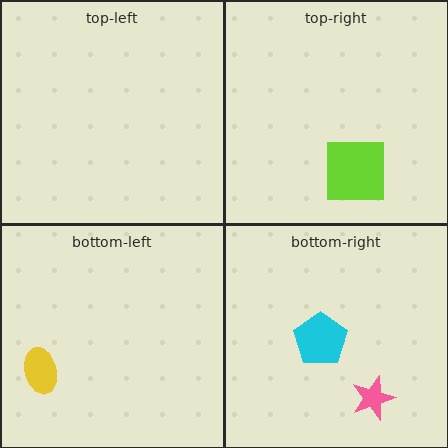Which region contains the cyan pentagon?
The bottom-right region.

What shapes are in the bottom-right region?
The cyan pentagon, the pink star.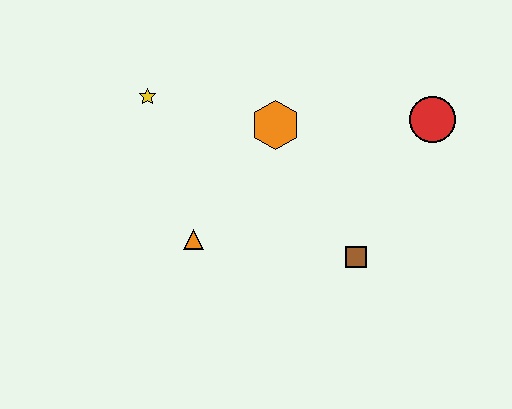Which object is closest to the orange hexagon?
The yellow star is closest to the orange hexagon.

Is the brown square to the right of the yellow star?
Yes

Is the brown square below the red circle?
Yes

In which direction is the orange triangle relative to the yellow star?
The orange triangle is below the yellow star.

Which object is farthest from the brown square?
The yellow star is farthest from the brown square.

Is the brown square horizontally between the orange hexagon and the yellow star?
No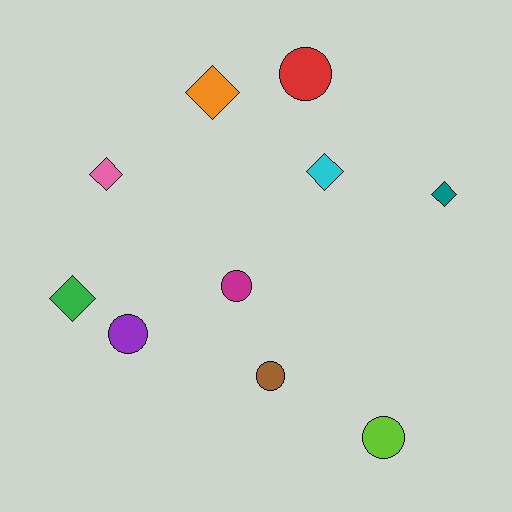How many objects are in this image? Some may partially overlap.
There are 10 objects.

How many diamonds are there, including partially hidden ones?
There are 5 diamonds.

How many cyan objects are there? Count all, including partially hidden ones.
There is 1 cyan object.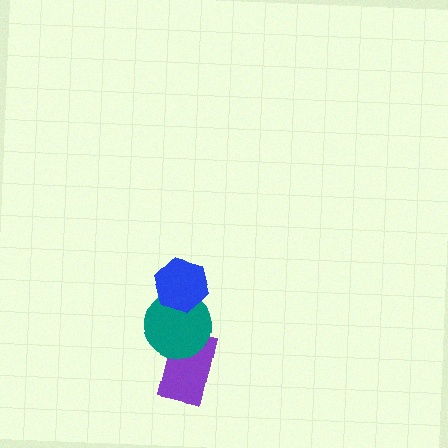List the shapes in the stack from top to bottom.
From top to bottom: the blue hexagon, the teal circle, the purple rectangle.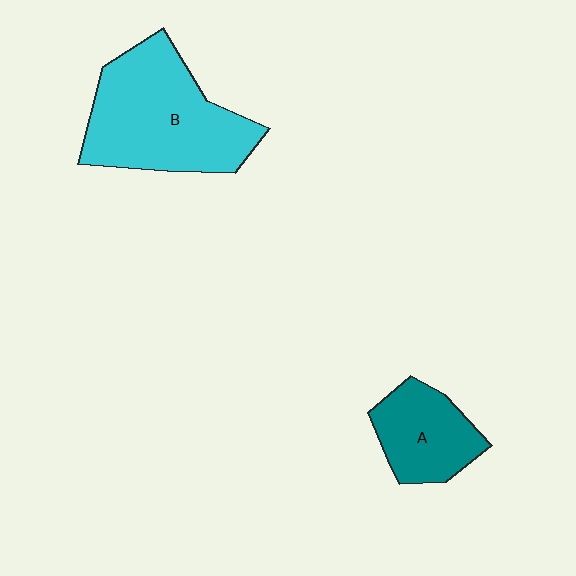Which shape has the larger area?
Shape B (cyan).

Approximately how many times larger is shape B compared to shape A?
Approximately 2.0 times.